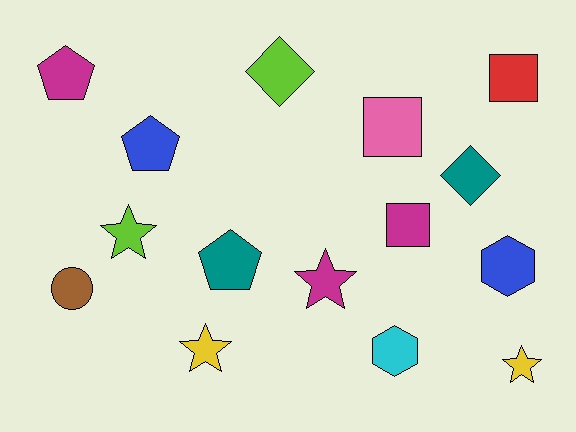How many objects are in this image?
There are 15 objects.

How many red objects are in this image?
There is 1 red object.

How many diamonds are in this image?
There are 2 diamonds.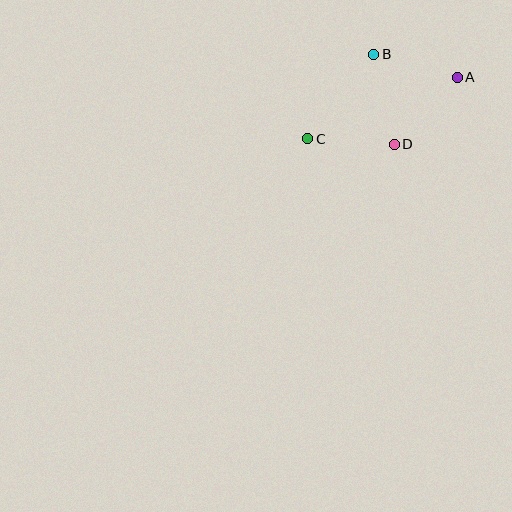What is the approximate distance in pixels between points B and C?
The distance between B and C is approximately 107 pixels.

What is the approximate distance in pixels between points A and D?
The distance between A and D is approximately 92 pixels.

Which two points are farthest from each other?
Points A and C are farthest from each other.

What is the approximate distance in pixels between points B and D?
The distance between B and D is approximately 92 pixels.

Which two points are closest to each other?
Points A and B are closest to each other.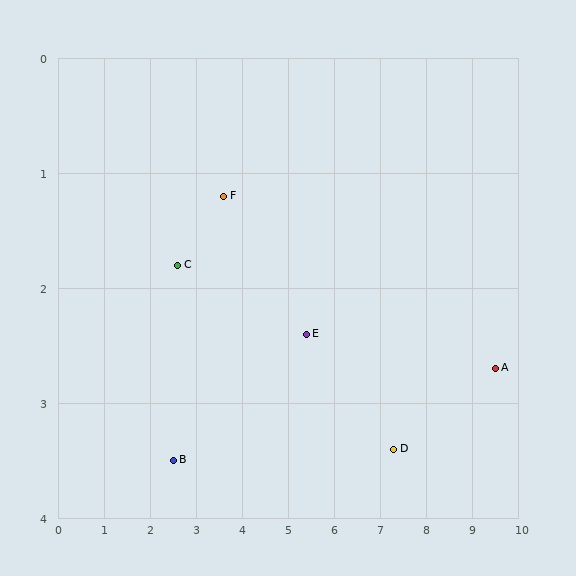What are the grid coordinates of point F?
Point F is at approximately (3.6, 1.2).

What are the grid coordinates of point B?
Point B is at approximately (2.5, 3.5).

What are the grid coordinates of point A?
Point A is at approximately (9.5, 2.7).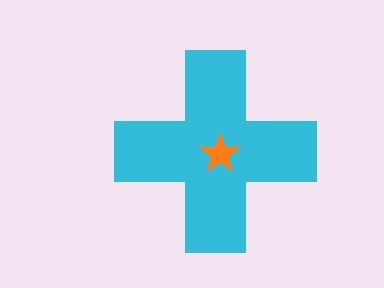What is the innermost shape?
The orange star.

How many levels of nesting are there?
2.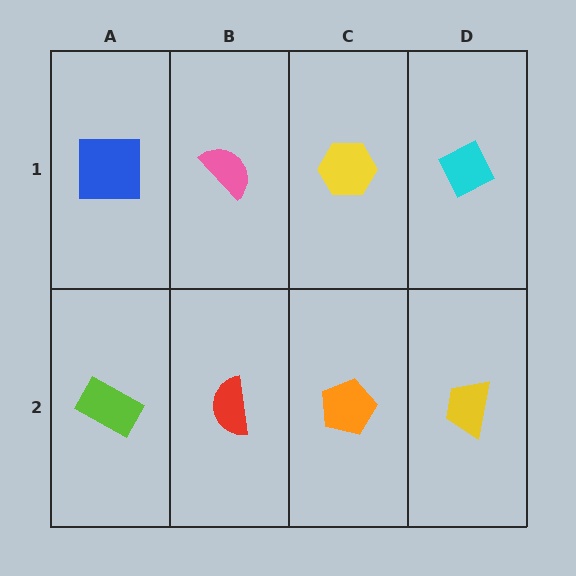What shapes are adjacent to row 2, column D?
A cyan diamond (row 1, column D), an orange pentagon (row 2, column C).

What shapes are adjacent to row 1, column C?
An orange pentagon (row 2, column C), a pink semicircle (row 1, column B), a cyan diamond (row 1, column D).